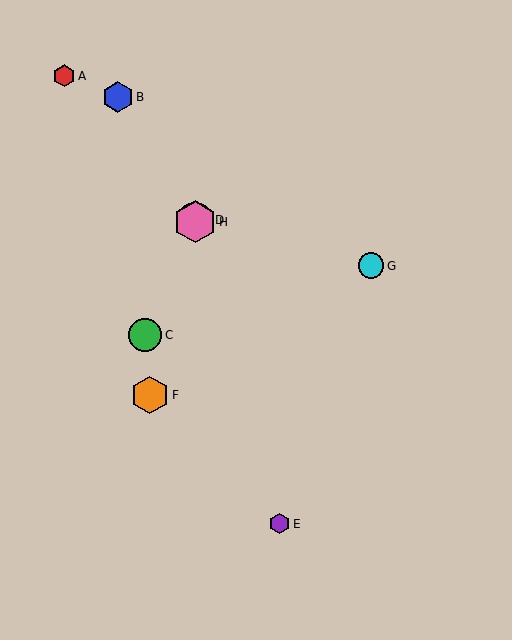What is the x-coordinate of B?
Object B is at x≈118.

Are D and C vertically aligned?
No, D is at x≈195 and C is at x≈145.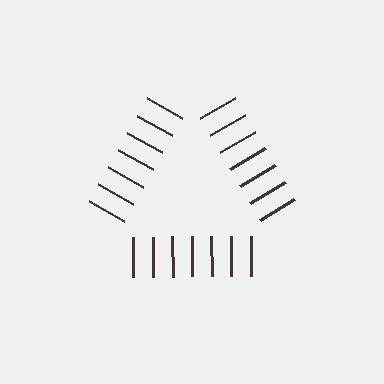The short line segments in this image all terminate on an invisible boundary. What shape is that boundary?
An illusory triangle — the line segments terminate on its edges but no continuous stroke is drawn.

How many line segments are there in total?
21 — 7 along each of the 3 edges.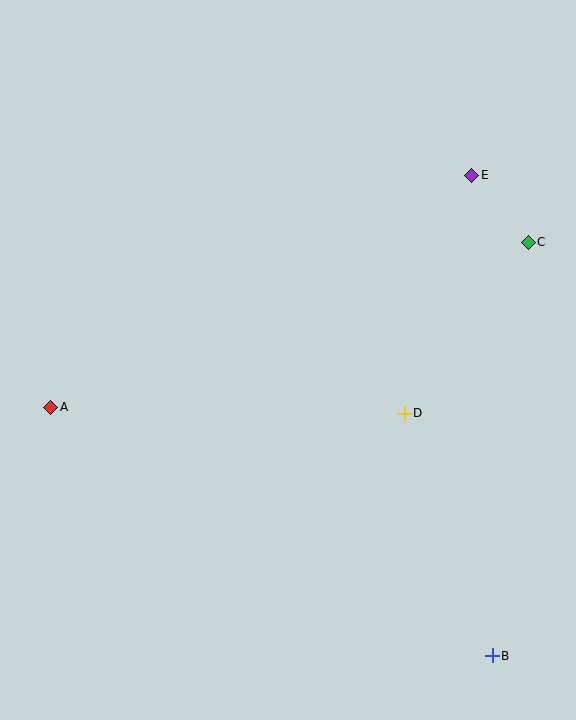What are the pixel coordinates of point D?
Point D is at (404, 413).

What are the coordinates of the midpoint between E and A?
The midpoint between E and A is at (261, 291).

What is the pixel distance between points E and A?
The distance between E and A is 481 pixels.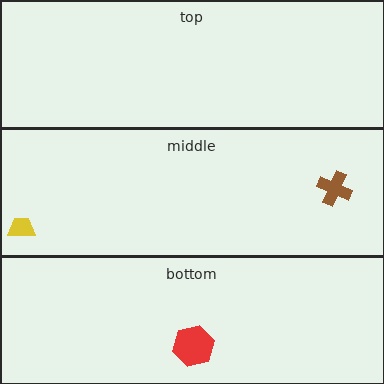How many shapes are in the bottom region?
1.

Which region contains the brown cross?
The middle region.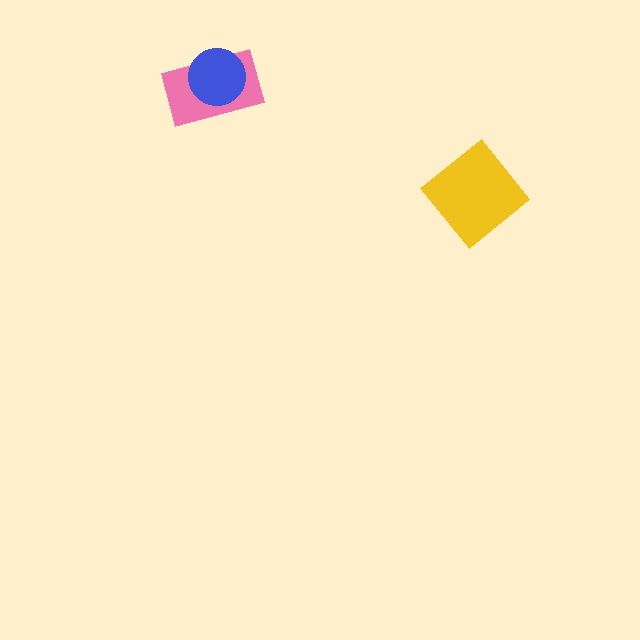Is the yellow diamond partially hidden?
No, no other shape covers it.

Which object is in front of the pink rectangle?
The blue circle is in front of the pink rectangle.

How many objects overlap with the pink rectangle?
1 object overlaps with the pink rectangle.